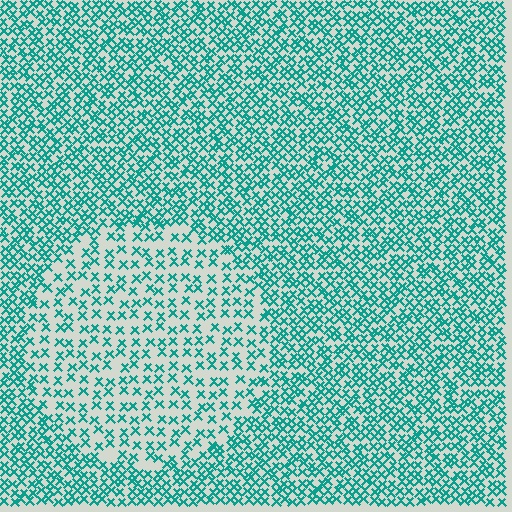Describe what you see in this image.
The image contains small teal elements arranged at two different densities. A circle-shaped region is visible where the elements are less densely packed than the surrounding area.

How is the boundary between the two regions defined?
The boundary is defined by a change in element density (approximately 2.0x ratio). All elements are the same color, size, and shape.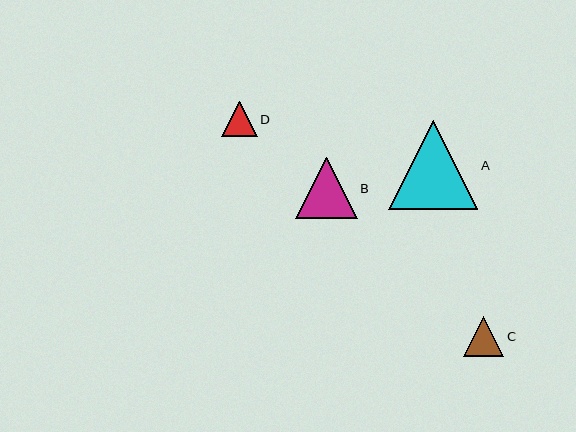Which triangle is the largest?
Triangle A is the largest with a size of approximately 89 pixels.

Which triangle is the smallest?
Triangle D is the smallest with a size of approximately 35 pixels.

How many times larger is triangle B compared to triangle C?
Triangle B is approximately 1.5 times the size of triangle C.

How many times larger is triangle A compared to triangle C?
Triangle A is approximately 2.2 times the size of triangle C.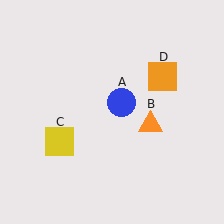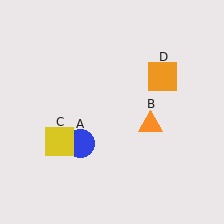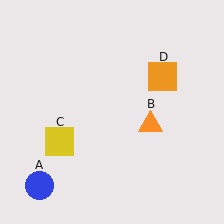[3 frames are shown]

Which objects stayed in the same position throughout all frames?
Orange triangle (object B) and yellow square (object C) and orange square (object D) remained stationary.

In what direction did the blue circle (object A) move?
The blue circle (object A) moved down and to the left.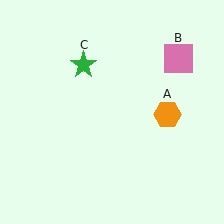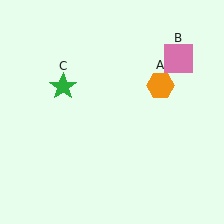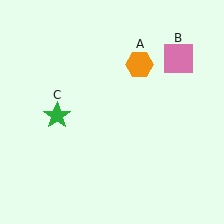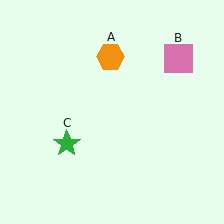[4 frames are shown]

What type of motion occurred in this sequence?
The orange hexagon (object A), green star (object C) rotated counterclockwise around the center of the scene.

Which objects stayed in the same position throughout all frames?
Pink square (object B) remained stationary.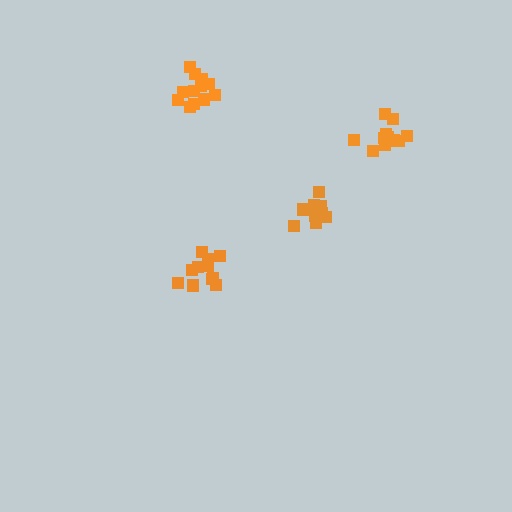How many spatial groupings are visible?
There are 4 spatial groupings.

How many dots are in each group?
Group 1: 11 dots, Group 2: 12 dots, Group 3: 13 dots, Group 4: 12 dots (48 total).